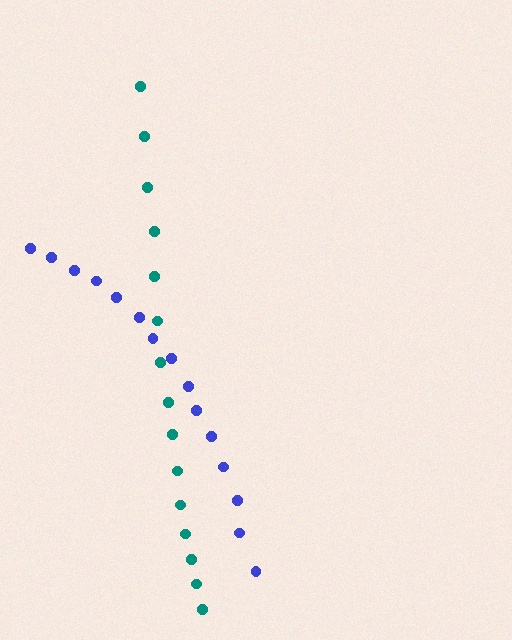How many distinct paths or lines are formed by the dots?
There are 2 distinct paths.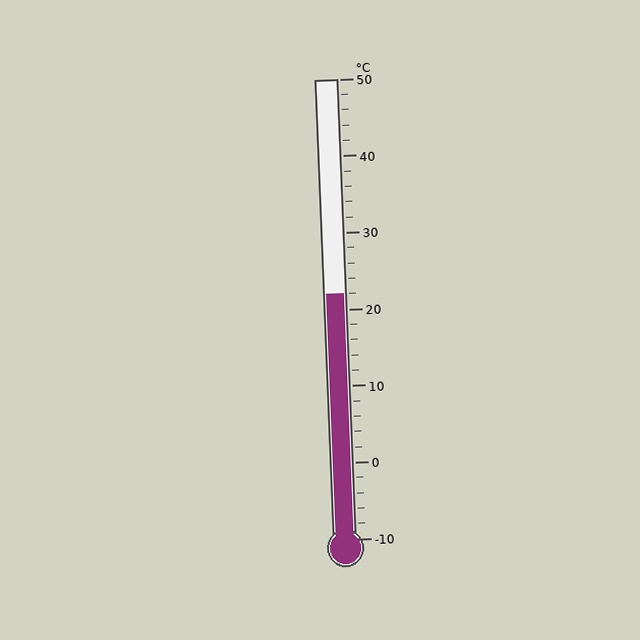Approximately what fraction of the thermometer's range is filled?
The thermometer is filled to approximately 55% of its range.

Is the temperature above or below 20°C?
The temperature is above 20°C.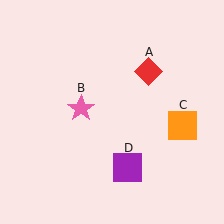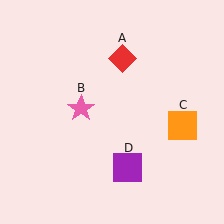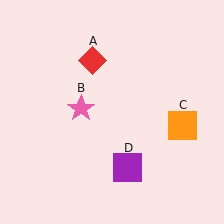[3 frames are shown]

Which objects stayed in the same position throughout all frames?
Pink star (object B) and orange square (object C) and purple square (object D) remained stationary.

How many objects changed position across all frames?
1 object changed position: red diamond (object A).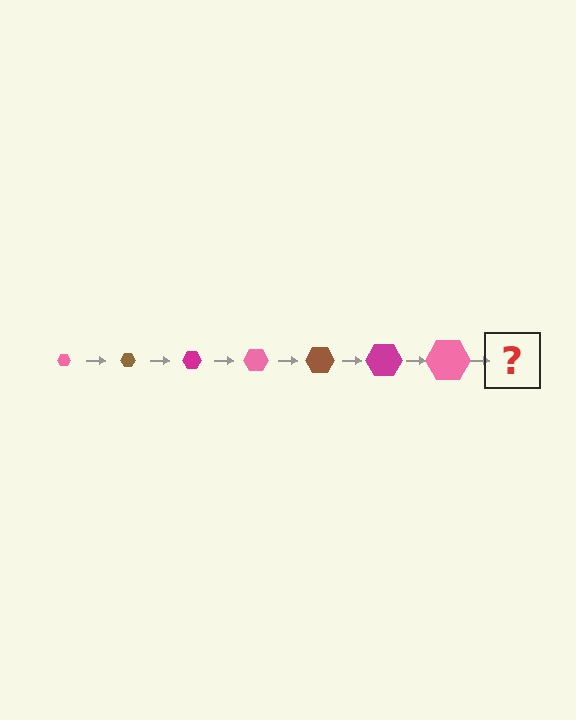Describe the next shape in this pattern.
It should be a brown hexagon, larger than the previous one.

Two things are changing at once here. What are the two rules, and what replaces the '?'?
The two rules are that the hexagon grows larger each step and the color cycles through pink, brown, and magenta. The '?' should be a brown hexagon, larger than the previous one.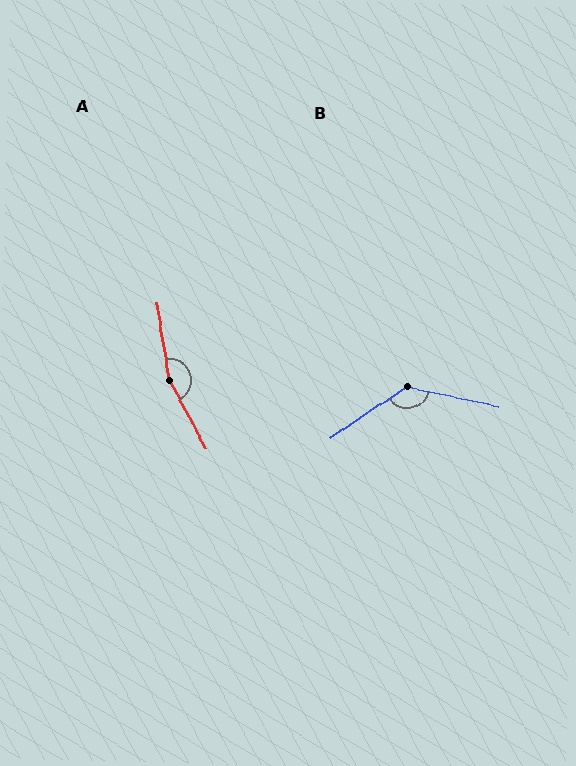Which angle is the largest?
A, at approximately 161 degrees.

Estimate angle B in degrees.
Approximately 133 degrees.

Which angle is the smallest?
B, at approximately 133 degrees.